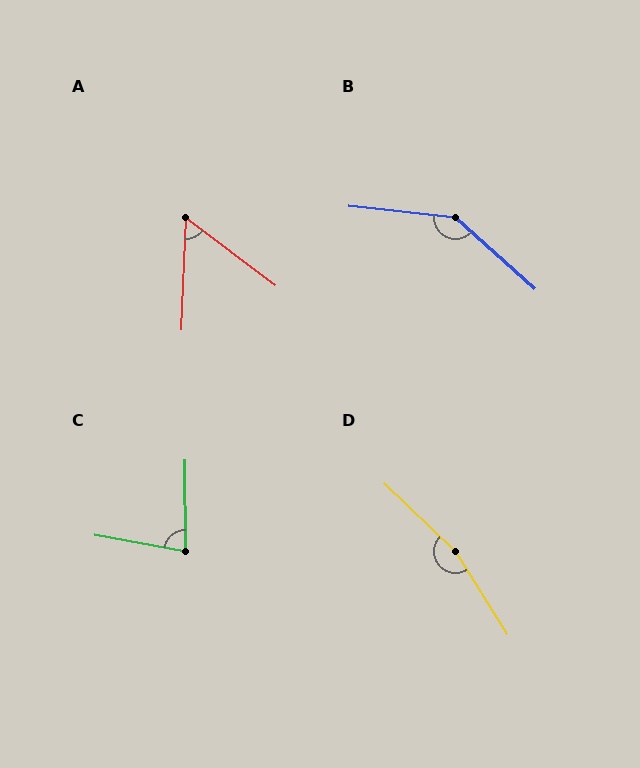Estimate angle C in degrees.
Approximately 80 degrees.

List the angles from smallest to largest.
A (55°), C (80°), B (144°), D (166°).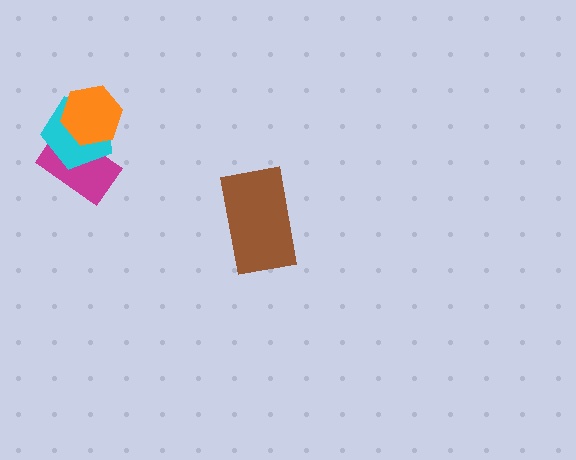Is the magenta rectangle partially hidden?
Yes, it is partially covered by another shape.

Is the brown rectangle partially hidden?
No, no other shape covers it.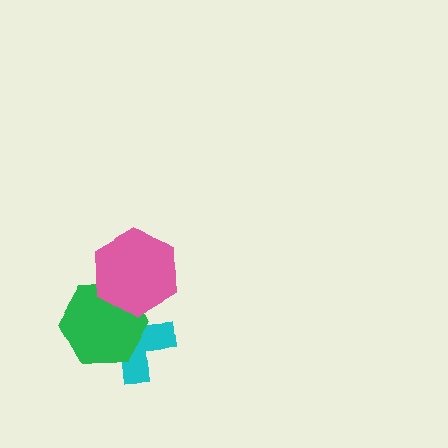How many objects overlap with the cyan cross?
2 objects overlap with the cyan cross.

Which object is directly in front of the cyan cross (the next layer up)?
The green hexagon is directly in front of the cyan cross.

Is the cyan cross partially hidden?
Yes, it is partially covered by another shape.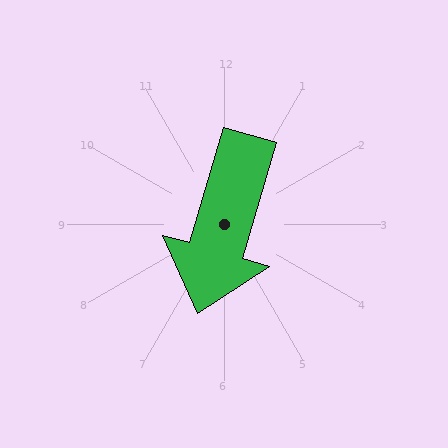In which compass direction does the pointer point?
South.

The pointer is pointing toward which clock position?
Roughly 7 o'clock.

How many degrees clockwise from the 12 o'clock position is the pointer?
Approximately 196 degrees.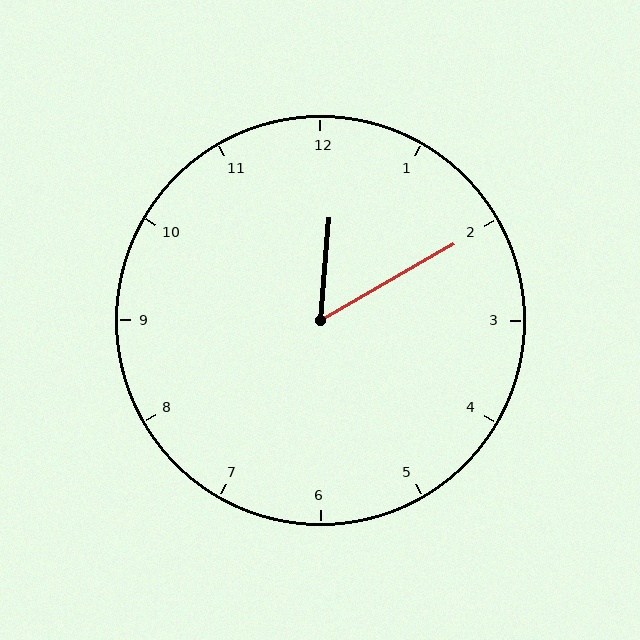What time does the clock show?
12:10.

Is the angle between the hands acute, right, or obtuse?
It is acute.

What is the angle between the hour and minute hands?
Approximately 55 degrees.